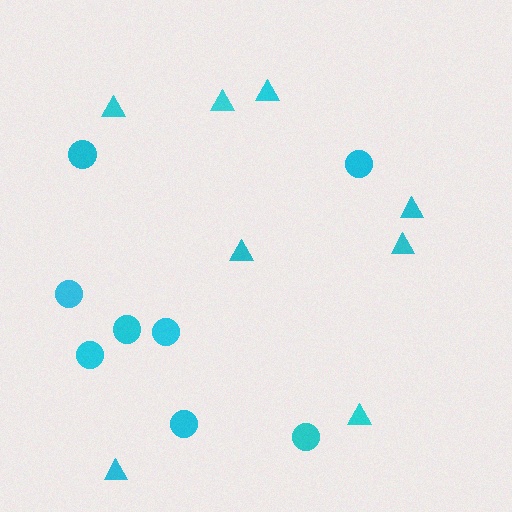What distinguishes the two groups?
There are 2 groups: one group of triangles (8) and one group of circles (8).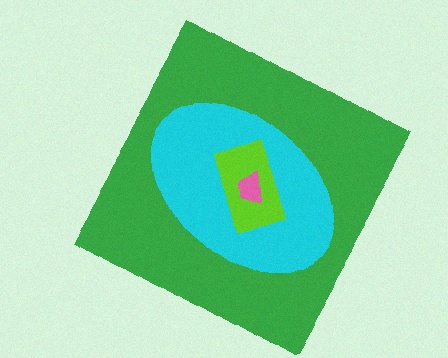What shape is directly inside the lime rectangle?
The pink trapezoid.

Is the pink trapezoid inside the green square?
Yes.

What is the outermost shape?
The green square.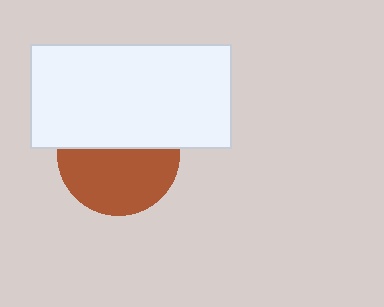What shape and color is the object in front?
The object in front is a white rectangle.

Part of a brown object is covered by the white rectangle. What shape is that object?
It is a circle.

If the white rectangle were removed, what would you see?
You would see the complete brown circle.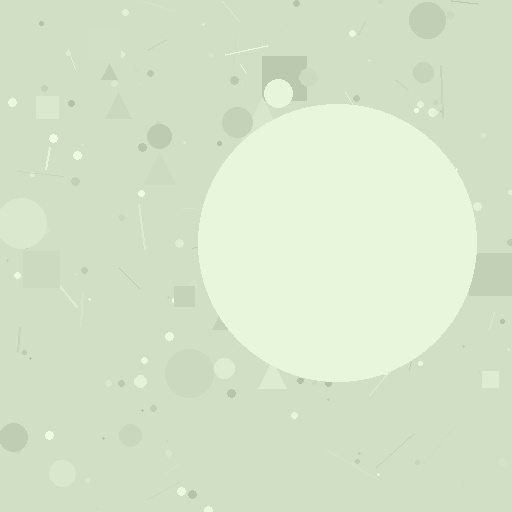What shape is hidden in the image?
A circle is hidden in the image.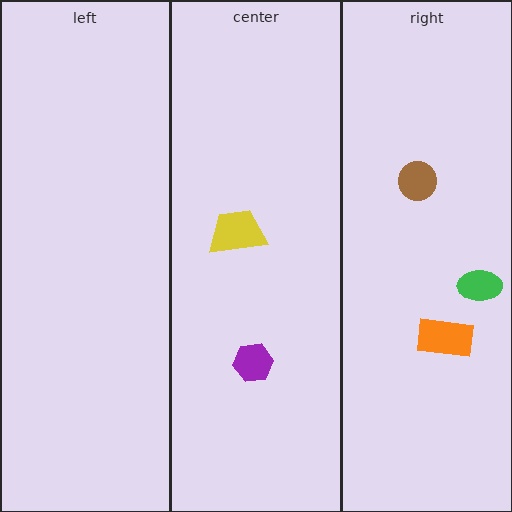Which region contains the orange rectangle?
The right region.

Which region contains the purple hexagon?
The center region.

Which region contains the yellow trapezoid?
The center region.